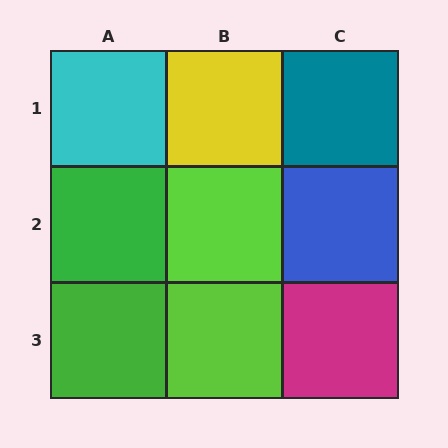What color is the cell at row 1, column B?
Yellow.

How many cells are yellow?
1 cell is yellow.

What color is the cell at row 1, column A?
Cyan.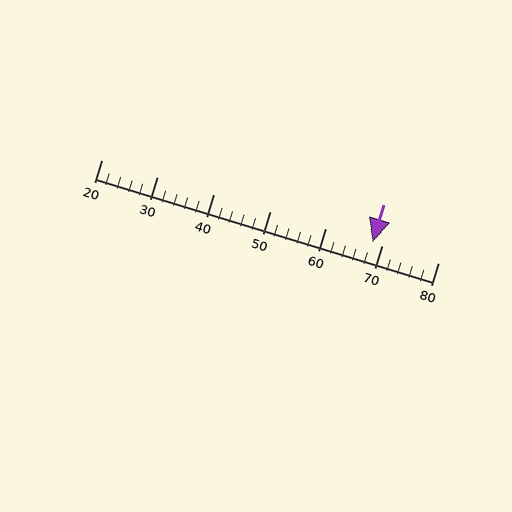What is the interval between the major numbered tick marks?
The major tick marks are spaced 10 units apart.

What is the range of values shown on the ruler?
The ruler shows values from 20 to 80.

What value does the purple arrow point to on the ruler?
The purple arrow points to approximately 68.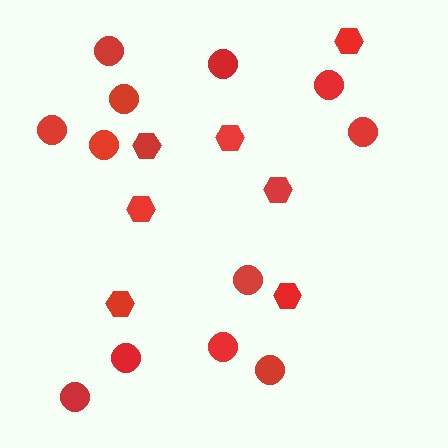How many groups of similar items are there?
There are 2 groups: one group of hexagons (7) and one group of circles (12).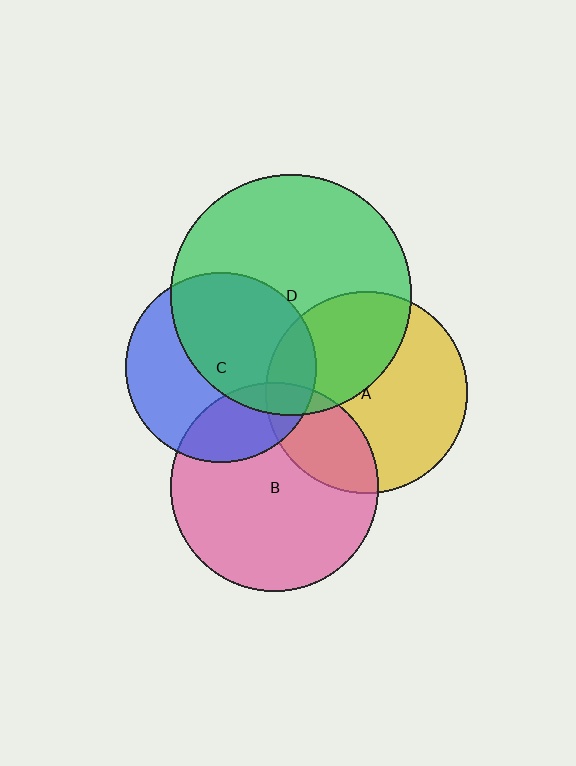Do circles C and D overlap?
Yes.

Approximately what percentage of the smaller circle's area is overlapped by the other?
Approximately 55%.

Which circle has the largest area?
Circle D (green).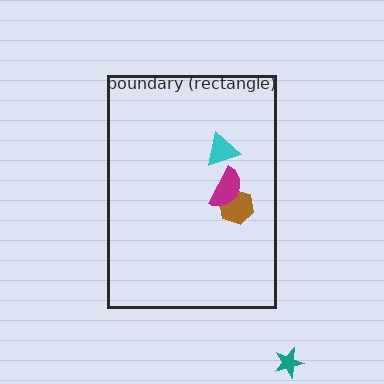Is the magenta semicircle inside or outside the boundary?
Inside.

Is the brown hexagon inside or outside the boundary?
Inside.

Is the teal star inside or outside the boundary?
Outside.